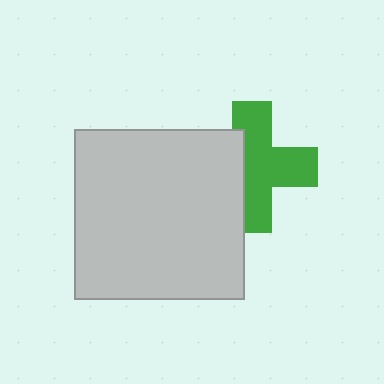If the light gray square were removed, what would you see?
You would see the complete green cross.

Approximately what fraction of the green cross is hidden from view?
Roughly 37% of the green cross is hidden behind the light gray square.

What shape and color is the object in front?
The object in front is a light gray square.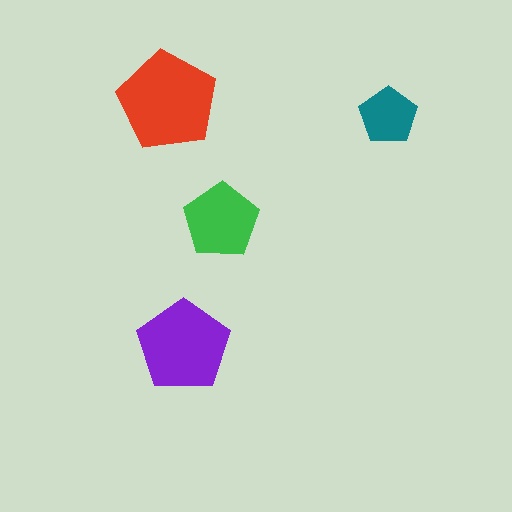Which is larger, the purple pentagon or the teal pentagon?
The purple one.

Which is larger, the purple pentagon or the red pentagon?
The red one.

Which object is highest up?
The red pentagon is topmost.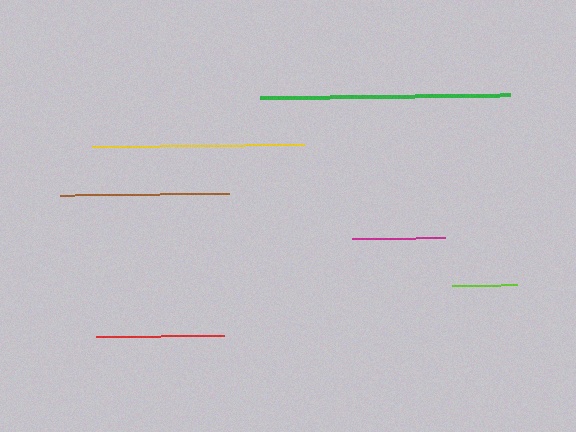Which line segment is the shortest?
The lime line is the shortest at approximately 65 pixels.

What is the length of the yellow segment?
The yellow segment is approximately 212 pixels long.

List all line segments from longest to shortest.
From longest to shortest: green, yellow, brown, red, magenta, lime.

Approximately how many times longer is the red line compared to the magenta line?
The red line is approximately 1.4 times the length of the magenta line.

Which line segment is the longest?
The green line is the longest at approximately 250 pixels.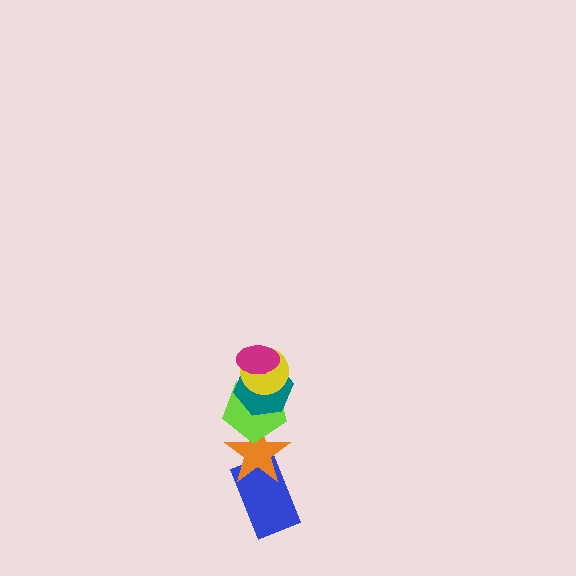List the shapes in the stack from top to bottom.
From top to bottom: the magenta ellipse, the yellow circle, the teal hexagon, the lime pentagon, the orange star, the blue rectangle.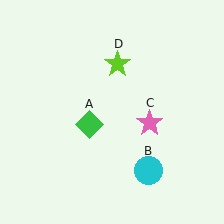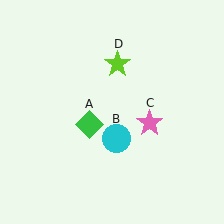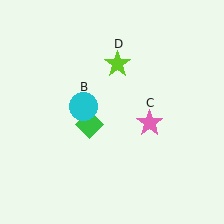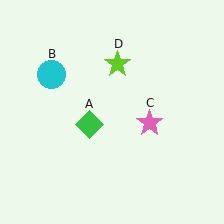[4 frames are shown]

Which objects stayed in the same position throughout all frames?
Green diamond (object A) and pink star (object C) and lime star (object D) remained stationary.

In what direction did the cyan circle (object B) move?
The cyan circle (object B) moved up and to the left.